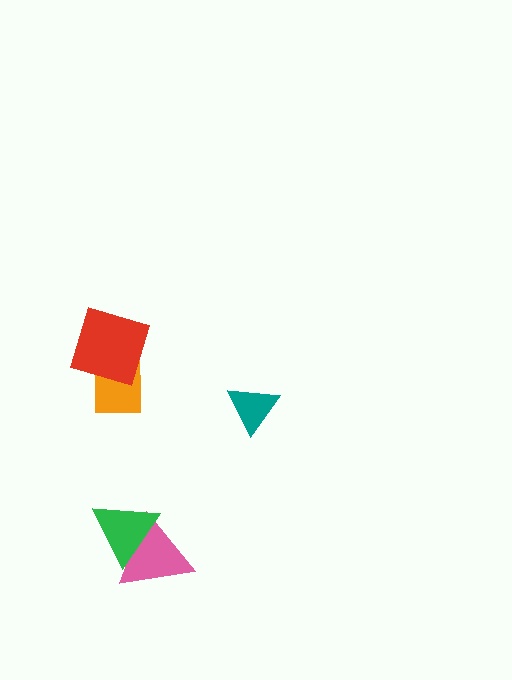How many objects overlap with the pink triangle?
1 object overlaps with the pink triangle.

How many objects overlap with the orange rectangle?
1 object overlaps with the orange rectangle.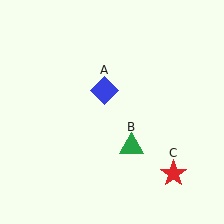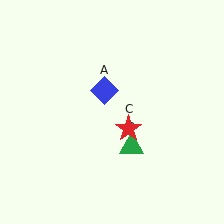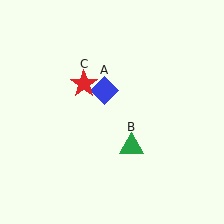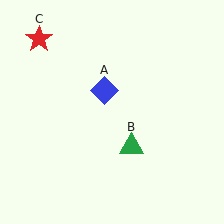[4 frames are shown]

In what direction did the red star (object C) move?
The red star (object C) moved up and to the left.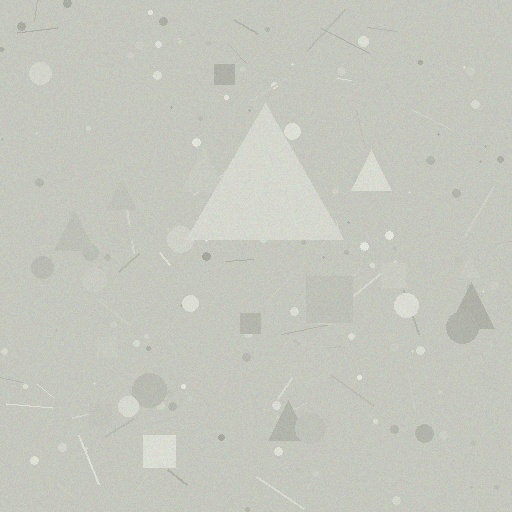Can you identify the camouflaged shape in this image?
The camouflaged shape is a triangle.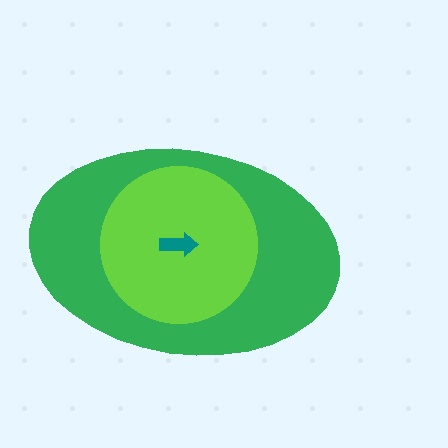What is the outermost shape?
The green ellipse.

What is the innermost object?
The teal arrow.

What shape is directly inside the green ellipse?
The lime circle.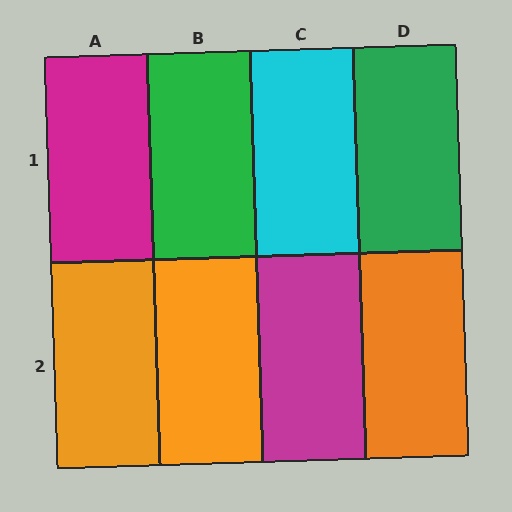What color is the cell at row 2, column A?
Orange.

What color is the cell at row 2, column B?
Orange.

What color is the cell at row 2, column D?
Orange.